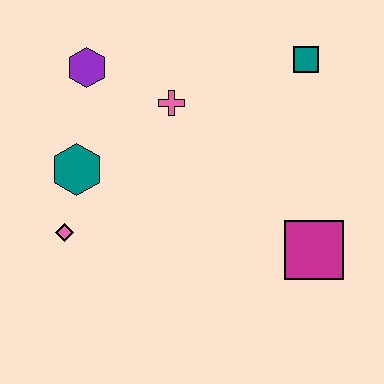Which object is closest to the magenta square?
The teal square is closest to the magenta square.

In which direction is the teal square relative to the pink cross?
The teal square is to the right of the pink cross.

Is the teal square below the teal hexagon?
No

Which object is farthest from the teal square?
The pink diamond is farthest from the teal square.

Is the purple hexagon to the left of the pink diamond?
No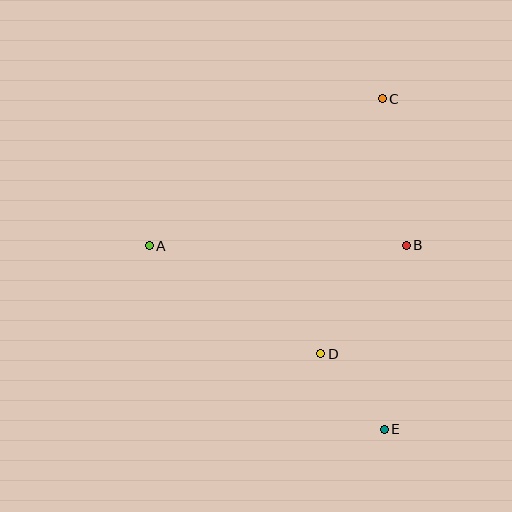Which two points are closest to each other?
Points D and E are closest to each other.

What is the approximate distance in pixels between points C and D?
The distance between C and D is approximately 262 pixels.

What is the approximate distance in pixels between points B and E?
The distance between B and E is approximately 186 pixels.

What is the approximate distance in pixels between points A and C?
The distance between A and C is approximately 275 pixels.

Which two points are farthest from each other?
Points C and E are farthest from each other.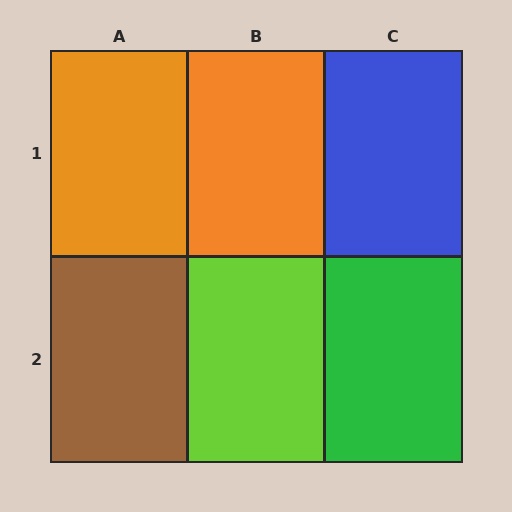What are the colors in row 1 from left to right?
Orange, orange, blue.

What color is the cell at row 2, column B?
Lime.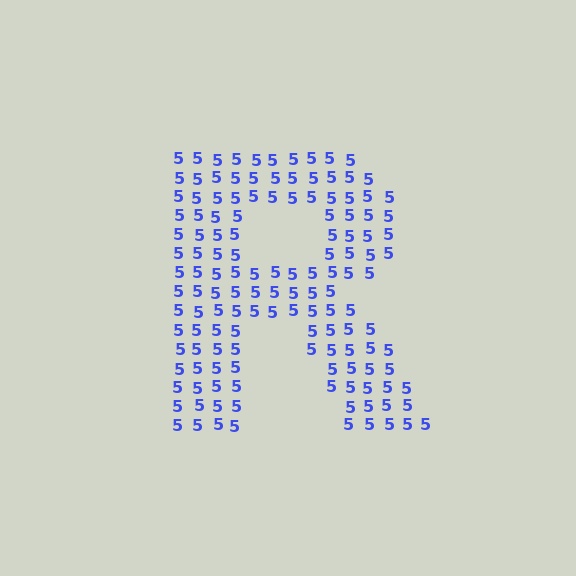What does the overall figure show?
The overall figure shows the letter R.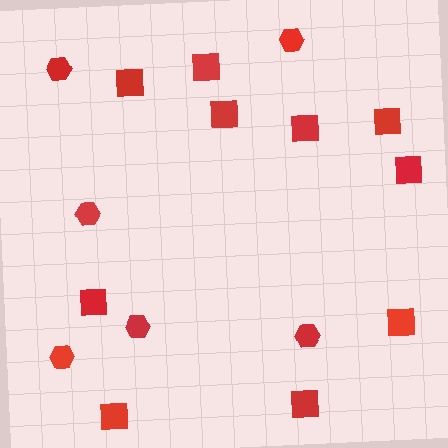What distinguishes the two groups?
There are 2 groups: one group of squares (10) and one group of hexagons (6).